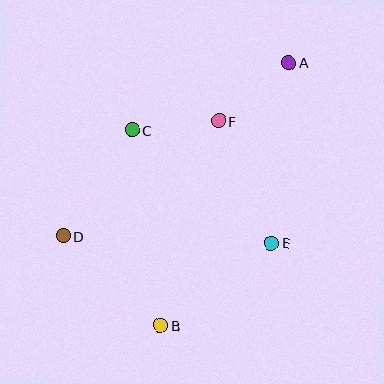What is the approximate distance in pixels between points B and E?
The distance between B and E is approximately 138 pixels.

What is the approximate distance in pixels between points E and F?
The distance between E and F is approximately 133 pixels.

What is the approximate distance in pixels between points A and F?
The distance between A and F is approximately 91 pixels.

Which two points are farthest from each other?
Points A and B are farthest from each other.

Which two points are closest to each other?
Points C and F are closest to each other.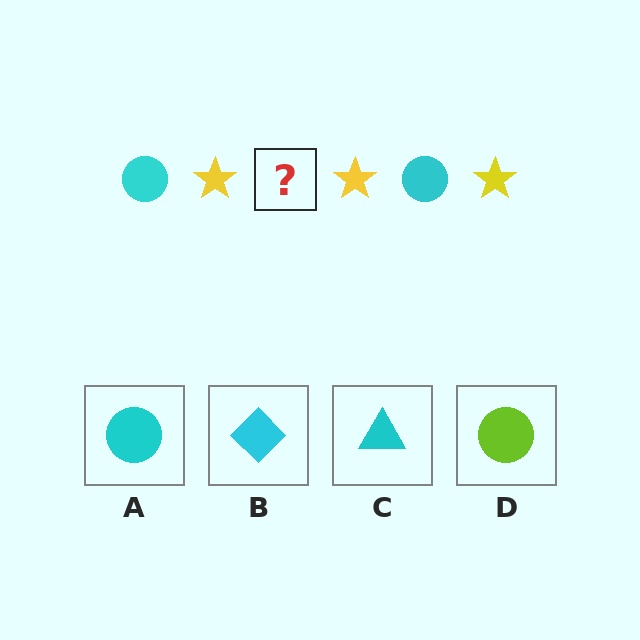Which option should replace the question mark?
Option A.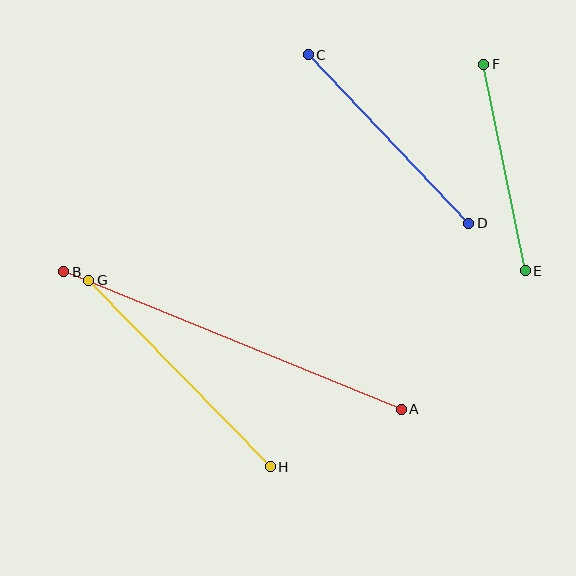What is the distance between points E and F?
The distance is approximately 211 pixels.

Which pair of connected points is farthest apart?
Points A and B are farthest apart.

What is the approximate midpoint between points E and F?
The midpoint is at approximately (504, 168) pixels.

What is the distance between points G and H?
The distance is approximately 261 pixels.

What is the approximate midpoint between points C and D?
The midpoint is at approximately (389, 139) pixels.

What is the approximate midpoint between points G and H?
The midpoint is at approximately (180, 374) pixels.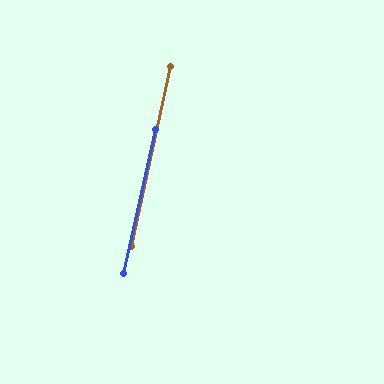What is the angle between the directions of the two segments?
Approximately 0 degrees.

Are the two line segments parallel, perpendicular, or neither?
Parallel — their directions differ by only 0.4°.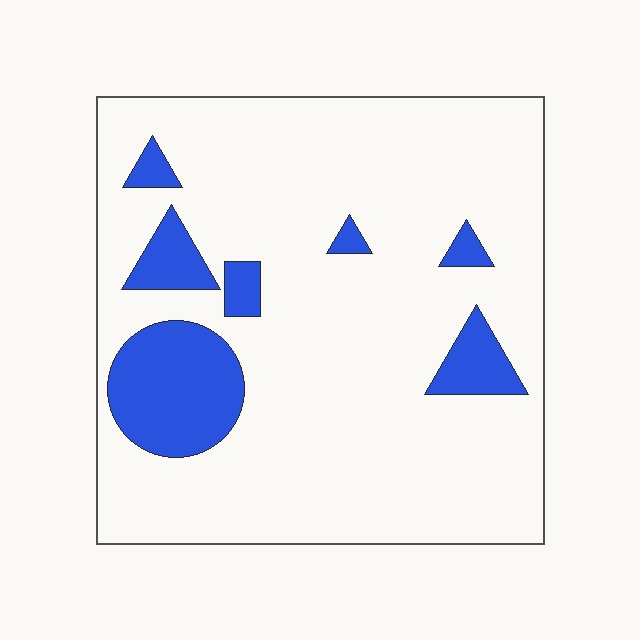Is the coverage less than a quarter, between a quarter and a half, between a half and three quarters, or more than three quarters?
Less than a quarter.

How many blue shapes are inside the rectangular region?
7.